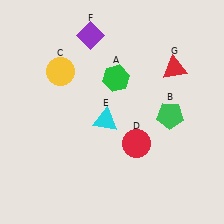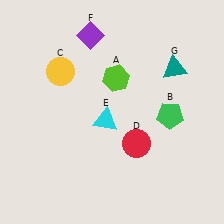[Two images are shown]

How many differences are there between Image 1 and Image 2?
There are 2 differences between the two images.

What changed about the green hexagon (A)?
In Image 1, A is green. In Image 2, it changed to lime.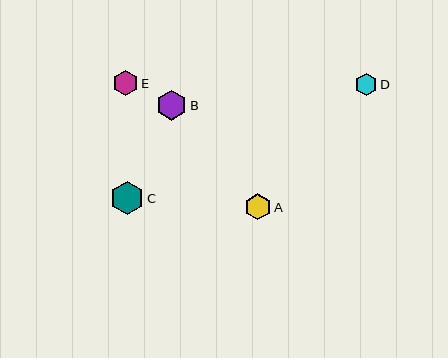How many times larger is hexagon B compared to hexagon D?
Hexagon B is approximately 1.3 times the size of hexagon D.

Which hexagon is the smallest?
Hexagon D is the smallest with a size of approximately 22 pixels.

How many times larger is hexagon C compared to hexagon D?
Hexagon C is approximately 1.5 times the size of hexagon D.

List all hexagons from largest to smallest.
From largest to smallest: C, B, A, E, D.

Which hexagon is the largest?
Hexagon C is the largest with a size of approximately 33 pixels.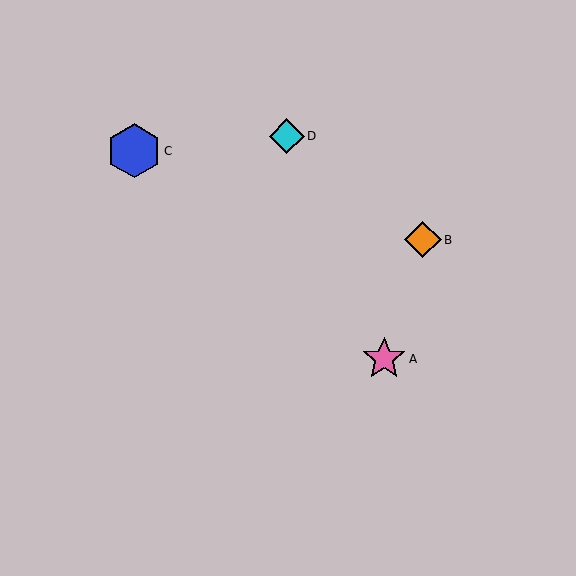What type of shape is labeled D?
Shape D is a cyan diamond.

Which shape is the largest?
The blue hexagon (labeled C) is the largest.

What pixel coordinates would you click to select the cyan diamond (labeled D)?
Click at (287, 136) to select the cyan diamond D.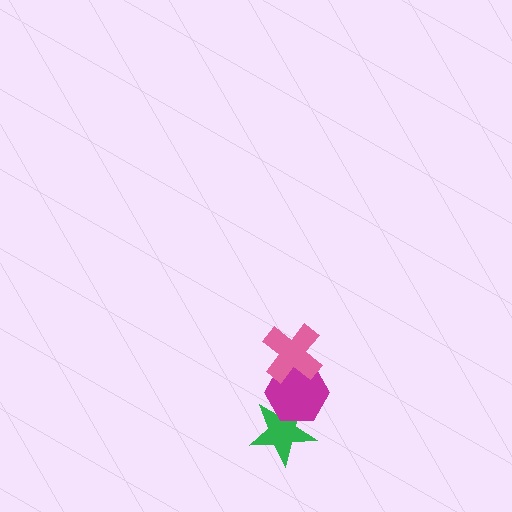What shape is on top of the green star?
The magenta hexagon is on top of the green star.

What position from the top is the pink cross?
The pink cross is 1st from the top.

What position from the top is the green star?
The green star is 3rd from the top.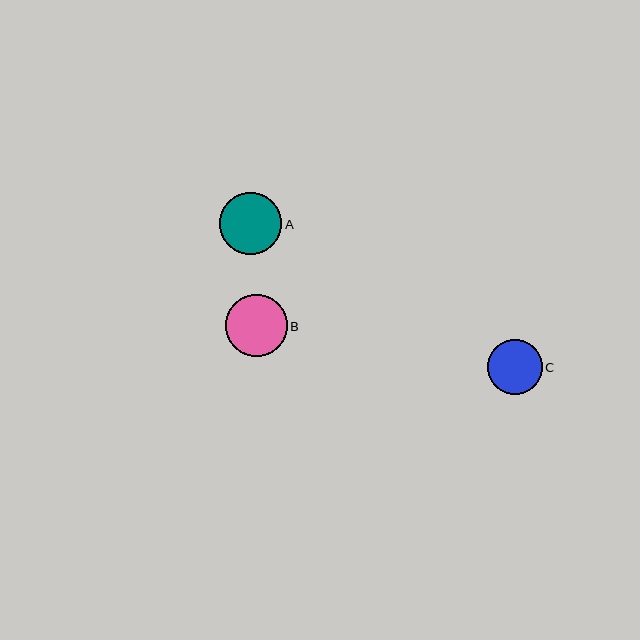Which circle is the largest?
Circle A is the largest with a size of approximately 63 pixels.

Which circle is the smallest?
Circle C is the smallest with a size of approximately 55 pixels.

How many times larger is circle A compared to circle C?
Circle A is approximately 1.1 times the size of circle C.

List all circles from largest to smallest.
From largest to smallest: A, B, C.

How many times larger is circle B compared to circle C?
Circle B is approximately 1.1 times the size of circle C.